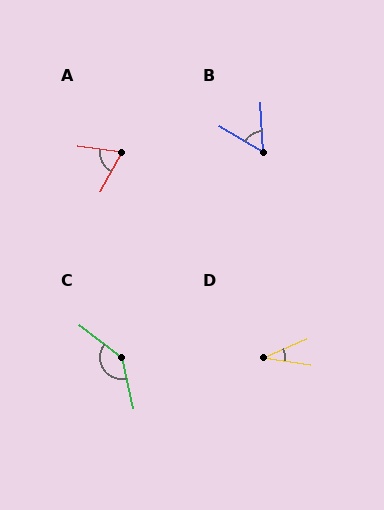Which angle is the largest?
C, at approximately 141 degrees.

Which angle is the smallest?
D, at approximately 32 degrees.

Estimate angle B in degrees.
Approximately 56 degrees.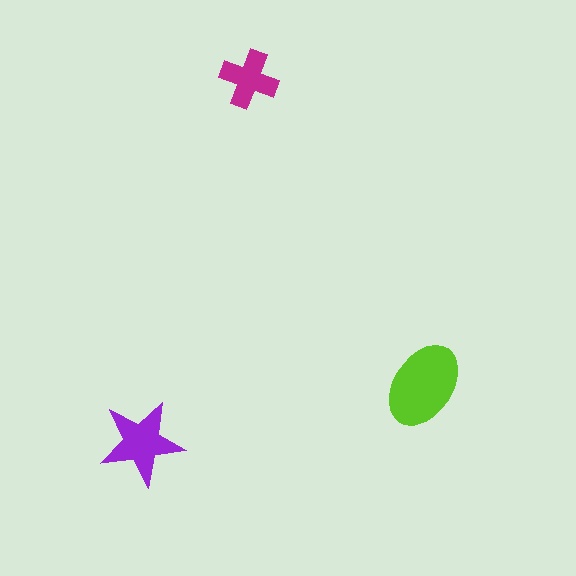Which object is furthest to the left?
The purple star is leftmost.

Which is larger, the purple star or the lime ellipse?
The lime ellipse.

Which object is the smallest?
The magenta cross.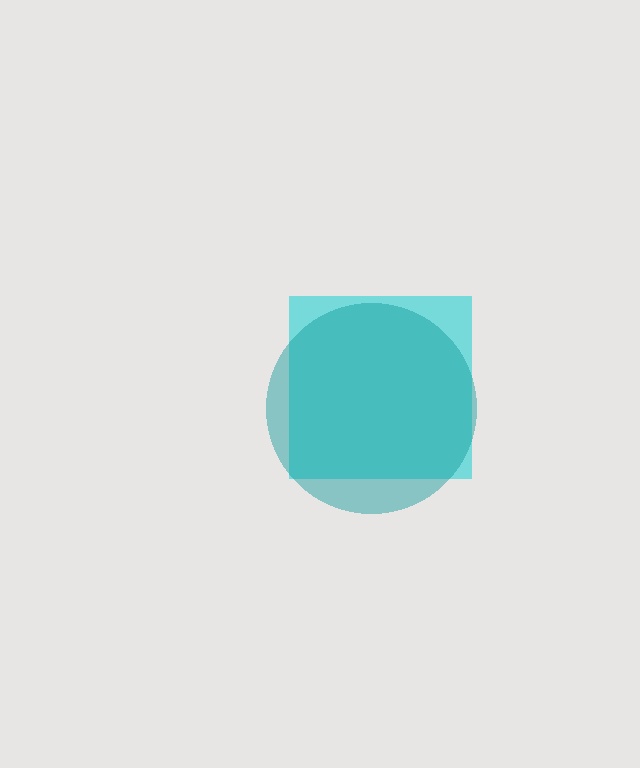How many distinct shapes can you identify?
There are 2 distinct shapes: a cyan square, a teal circle.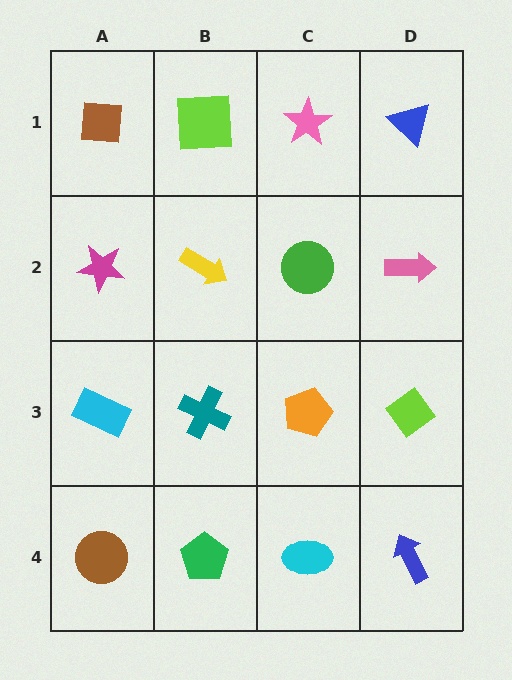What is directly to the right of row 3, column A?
A teal cross.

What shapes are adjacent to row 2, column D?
A blue triangle (row 1, column D), a lime diamond (row 3, column D), a green circle (row 2, column C).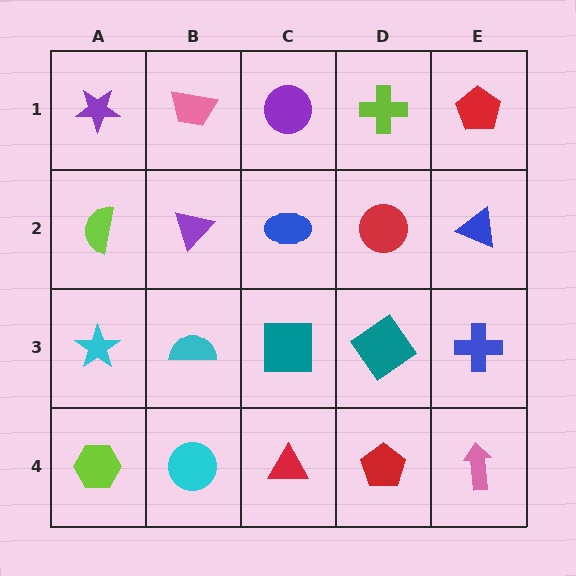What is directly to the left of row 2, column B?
A lime semicircle.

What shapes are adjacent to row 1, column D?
A red circle (row 2, column D), a purple circle (row 1, column C), a red pentagon (row 1, column E).